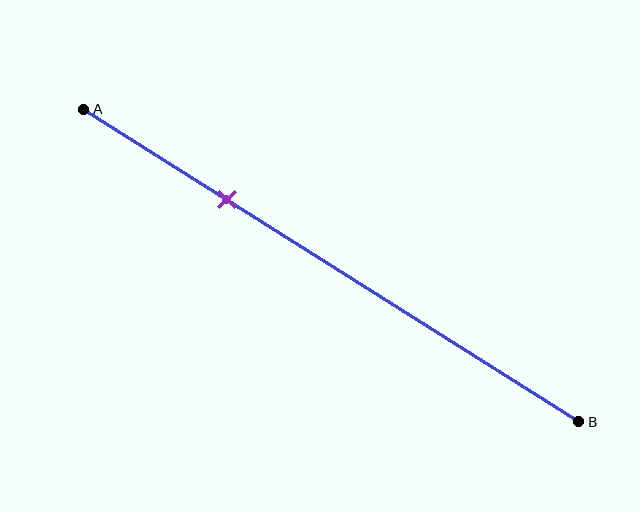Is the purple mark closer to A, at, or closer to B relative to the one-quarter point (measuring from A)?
The purple mark is closer to point B than the one-quarter point of segment AB.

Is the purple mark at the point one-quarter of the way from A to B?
No, the mark is at about 30% from A, not at the 25% one-quarter point.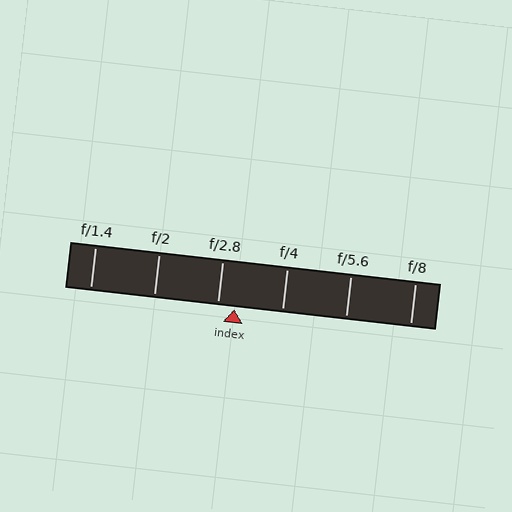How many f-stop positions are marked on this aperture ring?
There are 6 f-stop positions marked.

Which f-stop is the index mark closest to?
The index mark is closest to f/2.8.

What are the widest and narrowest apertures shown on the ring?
The widest aperture shown is f/1.4 and the narrowest is f/8.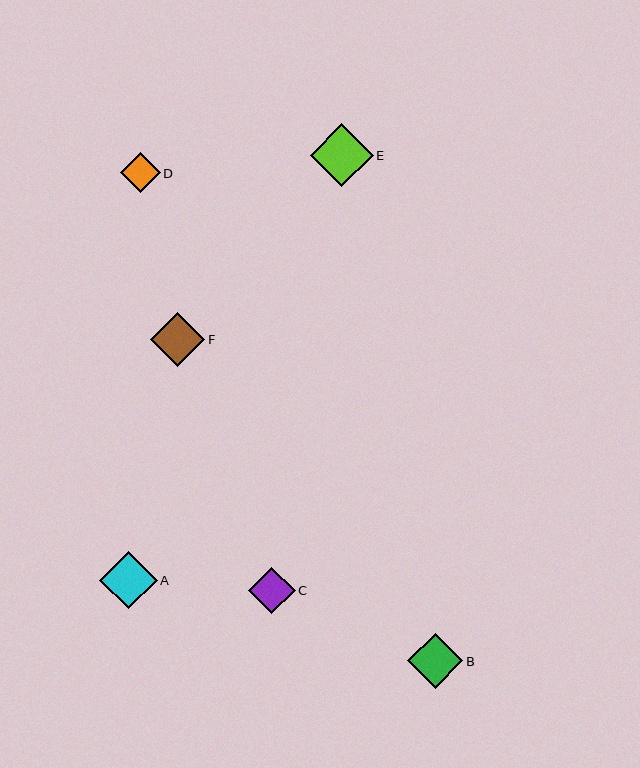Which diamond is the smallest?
Diamond D is the smallest with a size of approximately 40 pixels.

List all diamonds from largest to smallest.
From largest to smallest: E, A, B, F, C, D.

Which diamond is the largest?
Diamond E is the largest with a size of approximately 63 pixels.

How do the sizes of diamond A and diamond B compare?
Diamond A and diamond B are approximately the same size.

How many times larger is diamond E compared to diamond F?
Diamond E is approximately 1.2 times the size of diamond F.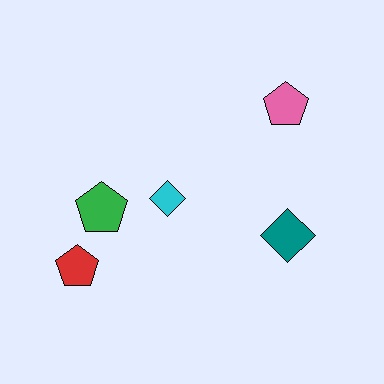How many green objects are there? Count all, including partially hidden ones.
There is 1 green object.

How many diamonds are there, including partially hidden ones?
There are 2 diamonds.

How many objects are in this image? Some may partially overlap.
There are 5 objects.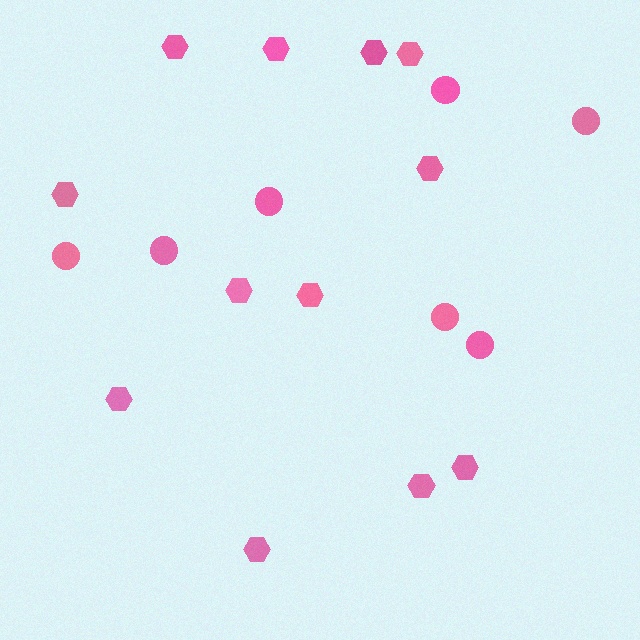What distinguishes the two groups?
There are 2 groups: one group of circles (7) and one group of hexagons (12).